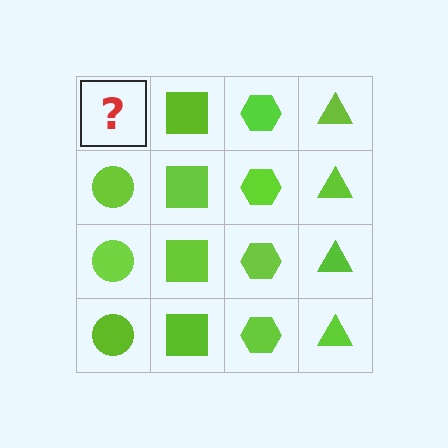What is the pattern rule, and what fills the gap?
The rule is that each column has a consistent shape. The gap should be filled with a lime circle.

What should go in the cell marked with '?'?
The missing cell should contain a lime circle.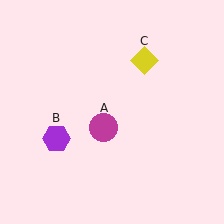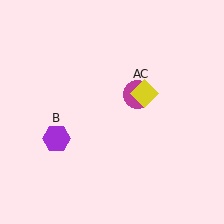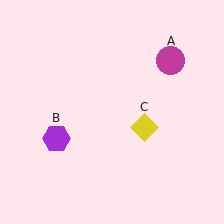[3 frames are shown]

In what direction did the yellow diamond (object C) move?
The yellow diamond (object C) moved down.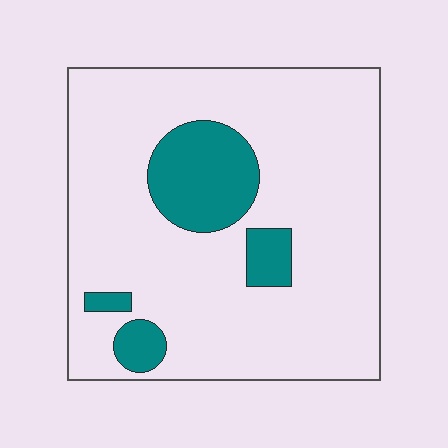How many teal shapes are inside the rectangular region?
4.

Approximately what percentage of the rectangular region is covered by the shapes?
Approximately 15%.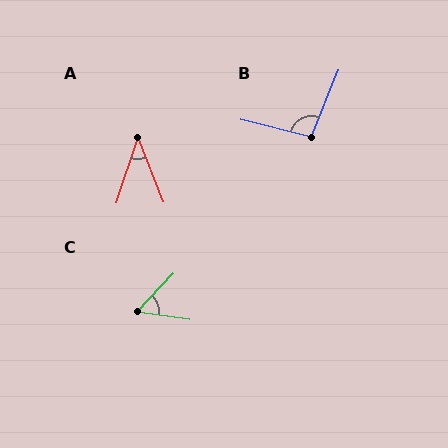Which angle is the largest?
B, at approximately 98 degrees.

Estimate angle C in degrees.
Approximately 54 degrees.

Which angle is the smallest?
A, at approximately 40 degrees.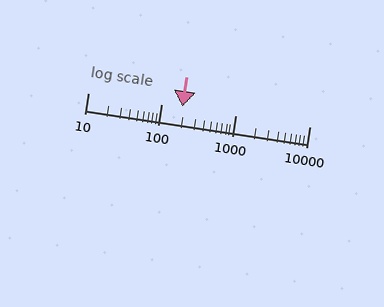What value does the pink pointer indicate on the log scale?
The pointer indicates approximately 190.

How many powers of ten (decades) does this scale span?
The scale spans 3 decades, from 10 to 10000.